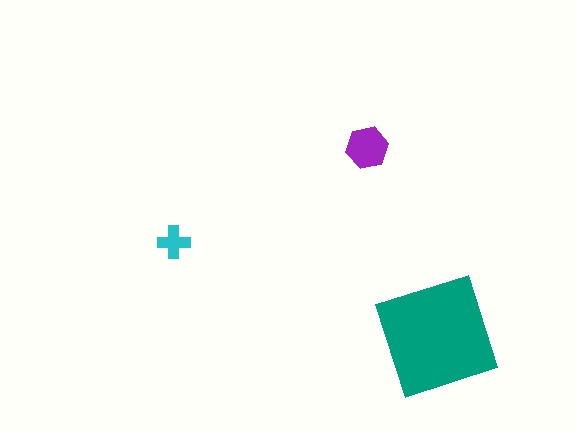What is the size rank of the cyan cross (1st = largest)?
3rd.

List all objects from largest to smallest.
The teal square, the purple hexagon, the cyan cross.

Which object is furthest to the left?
The cyan cross is leftmost.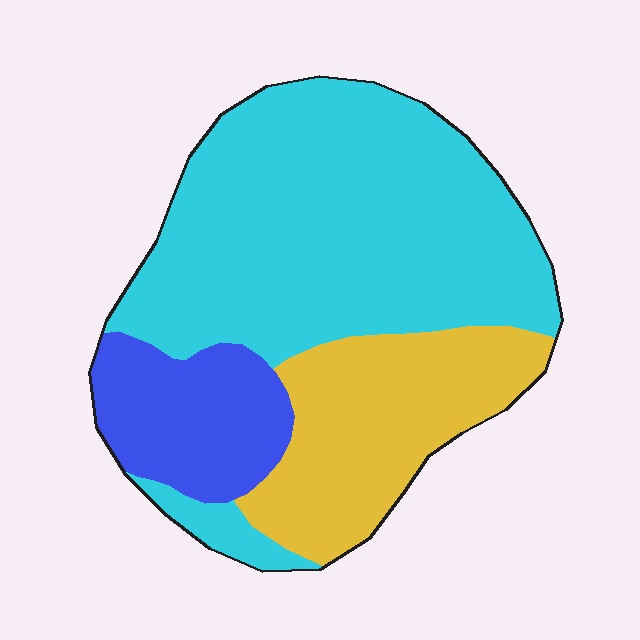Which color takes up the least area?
Blue, at roughly 15%.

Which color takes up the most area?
Cyan, at roughly 60%.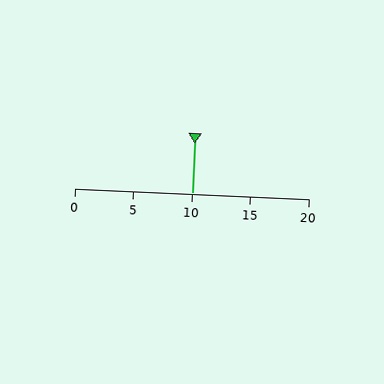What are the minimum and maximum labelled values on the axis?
The axis runs from 0 to 20.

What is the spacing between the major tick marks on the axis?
The major ticks are spaced 5 apart.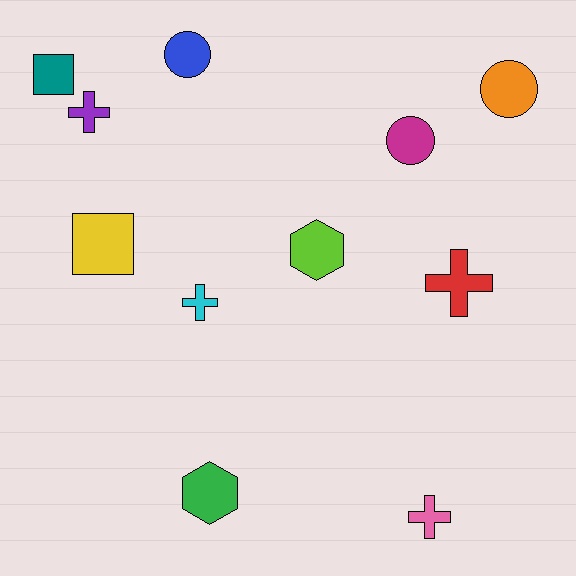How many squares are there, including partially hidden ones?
There are 2 squares.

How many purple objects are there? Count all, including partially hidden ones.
There is 1 purple object.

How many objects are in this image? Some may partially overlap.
There are 11 objects.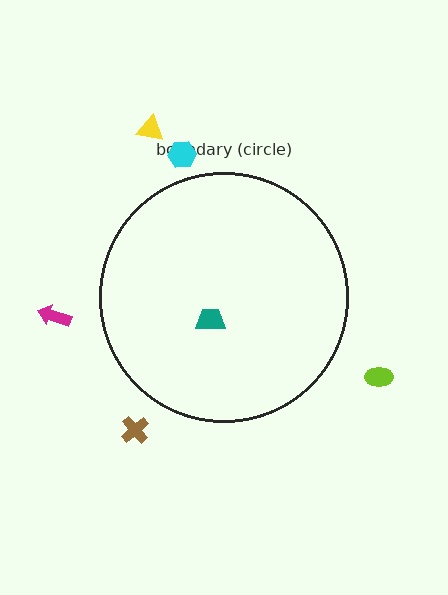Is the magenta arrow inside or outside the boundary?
Outside.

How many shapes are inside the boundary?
1 inside, 5 outside.